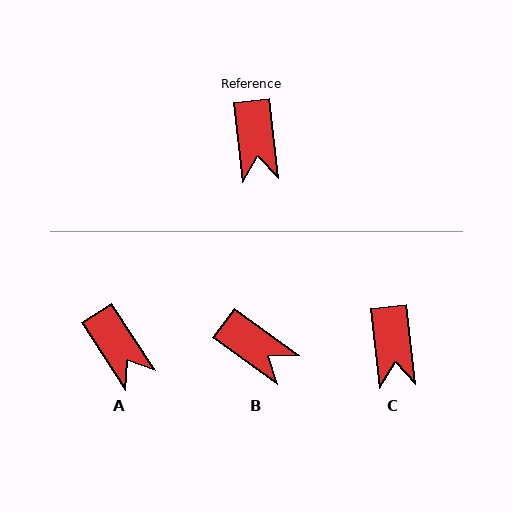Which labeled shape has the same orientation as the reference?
C.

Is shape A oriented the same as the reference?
No, it is off by about 27 degrees.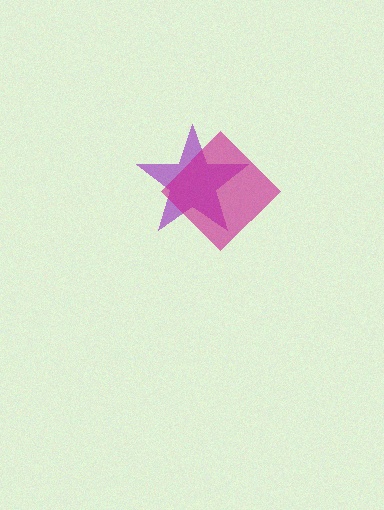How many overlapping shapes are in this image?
There are 2 overlapping shapes in the image.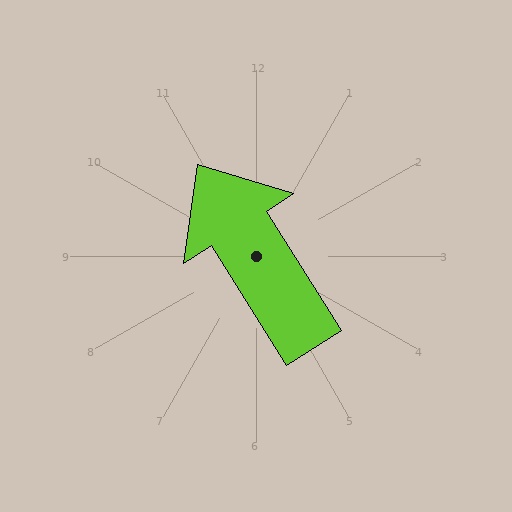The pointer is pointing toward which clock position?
Roughly 11 o'clock.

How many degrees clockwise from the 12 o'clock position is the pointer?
Approximately 328 degrees.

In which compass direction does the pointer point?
Northwest.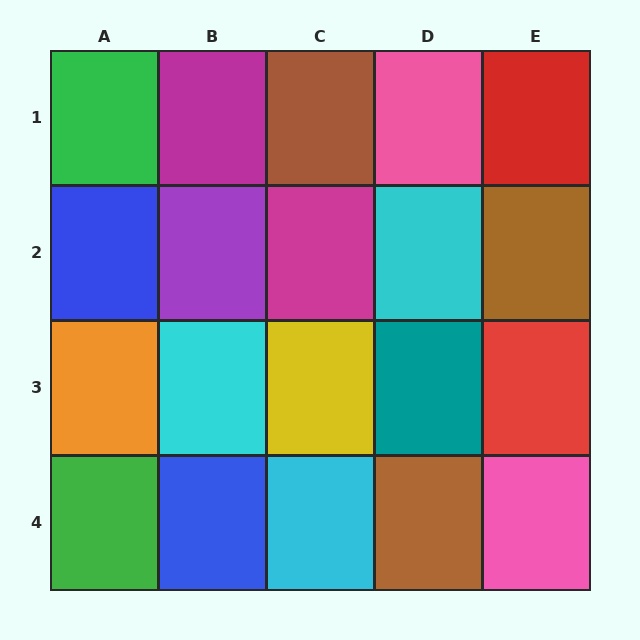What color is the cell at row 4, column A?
Green.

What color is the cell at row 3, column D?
Teal.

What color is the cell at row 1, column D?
Pink.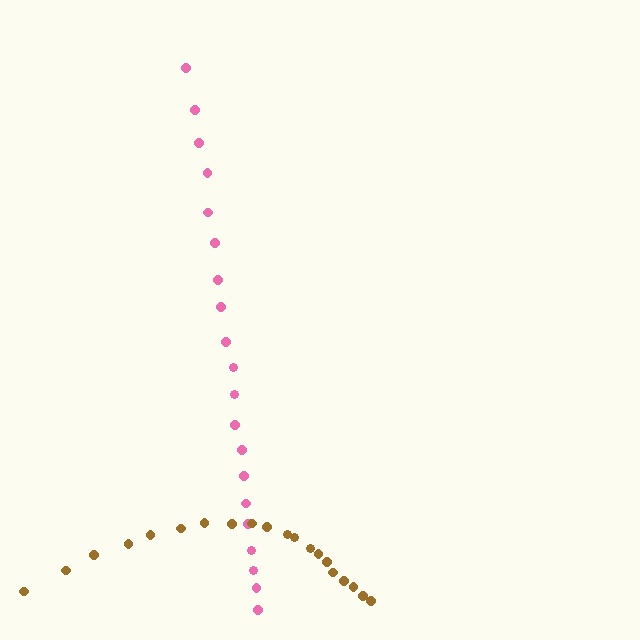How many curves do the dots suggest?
There are 2 distinct paths.